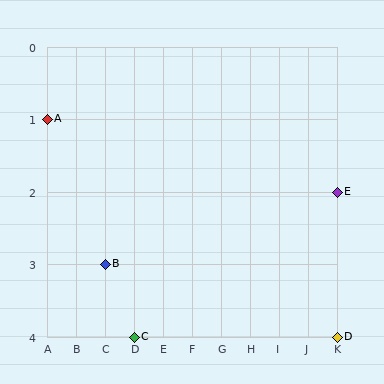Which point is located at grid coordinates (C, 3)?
Point B is at (C, 3).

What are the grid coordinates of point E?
Point E is at grid coordinates (K, 2).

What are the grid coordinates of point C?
Point C is at grid coordinates (D, 4).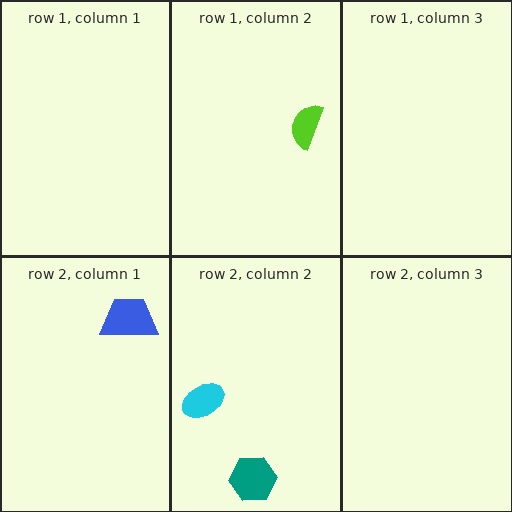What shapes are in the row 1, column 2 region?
The lime semicircle.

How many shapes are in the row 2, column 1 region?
1.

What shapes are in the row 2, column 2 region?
The teal hexagon, the cyan ellipse.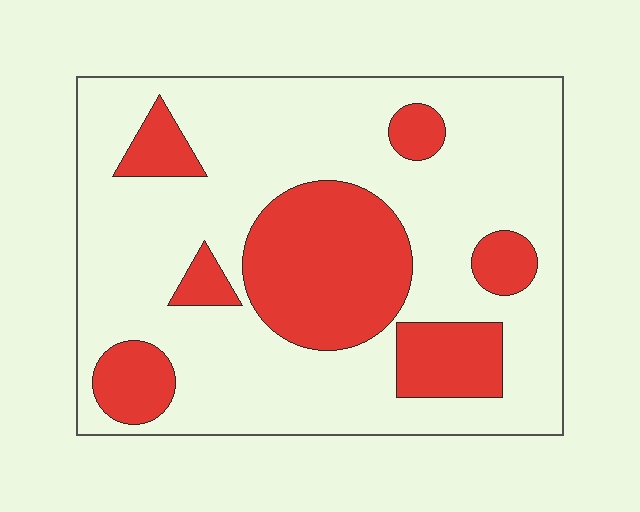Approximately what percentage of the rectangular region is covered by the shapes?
Approximately 30%.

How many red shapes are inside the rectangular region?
7.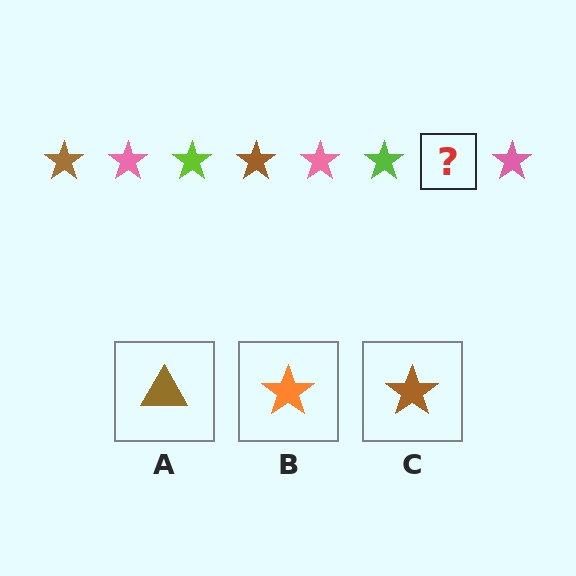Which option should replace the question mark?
Option C.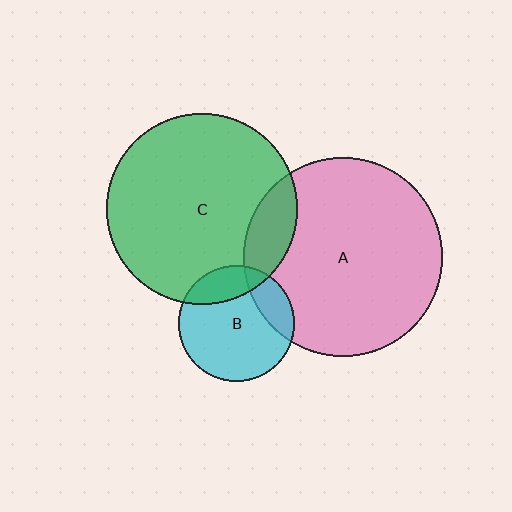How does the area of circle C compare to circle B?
Approximately 2.7 times.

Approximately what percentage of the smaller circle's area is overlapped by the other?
Approximately 15%.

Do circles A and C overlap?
Yes.